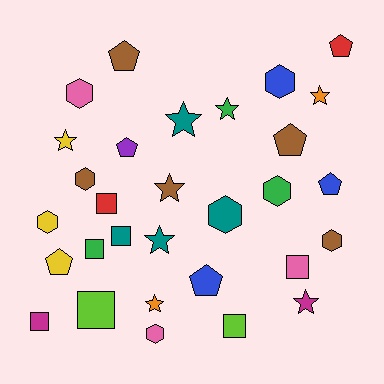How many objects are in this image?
There are 30 objects.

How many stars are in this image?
There are 8 stars.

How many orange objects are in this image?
There are 2 orange objects.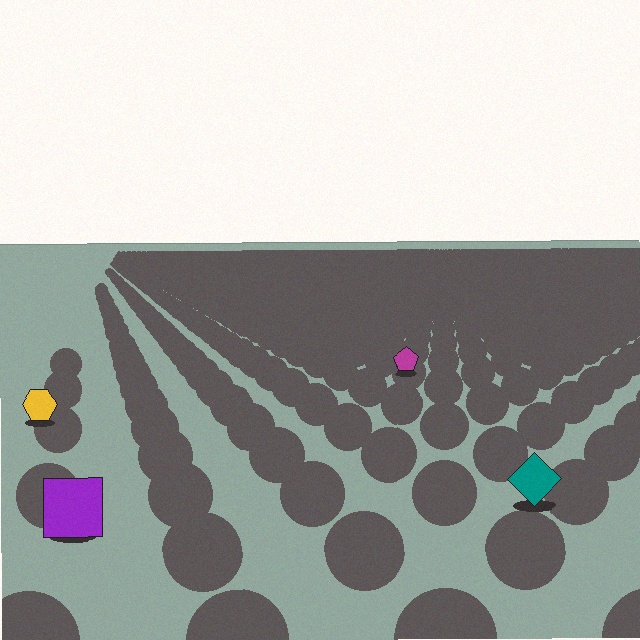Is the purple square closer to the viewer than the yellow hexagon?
Yes. The purple square is closer — you can tell from the texture gradient: the ground texture is coarser near it.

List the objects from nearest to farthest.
From nearest to farthest: the purple square, the teal diamond, the yellow hexagon, the magenta pentagon.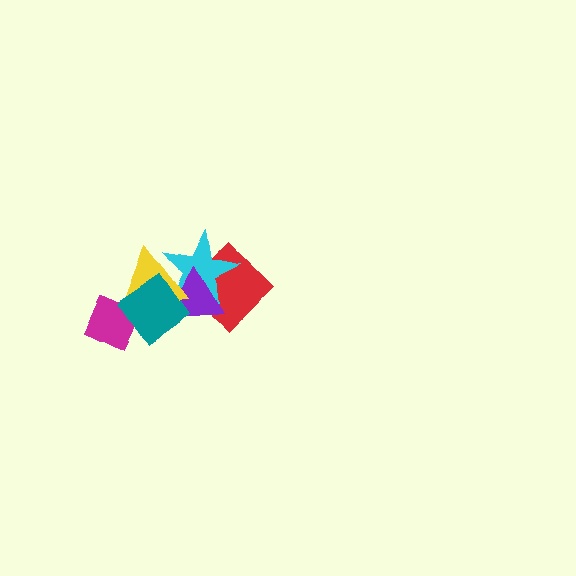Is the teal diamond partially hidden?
No, no other shape covers it.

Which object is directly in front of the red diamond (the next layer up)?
The cyan star is directly in front of the red diamond.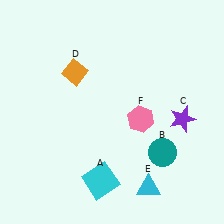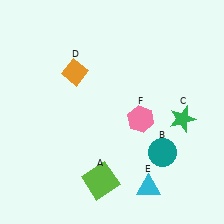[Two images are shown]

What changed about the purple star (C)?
In Image 1, C is purple. In Image 2, it changed to green.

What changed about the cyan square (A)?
In Image 1, A is cyan. In Image 2, it changed to lime.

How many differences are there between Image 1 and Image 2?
There are 2 differences between the two images.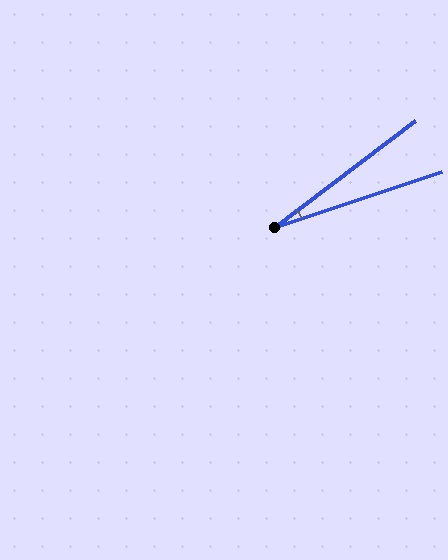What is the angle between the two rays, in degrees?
Approximately 19 degrees.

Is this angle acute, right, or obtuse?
It is acute.